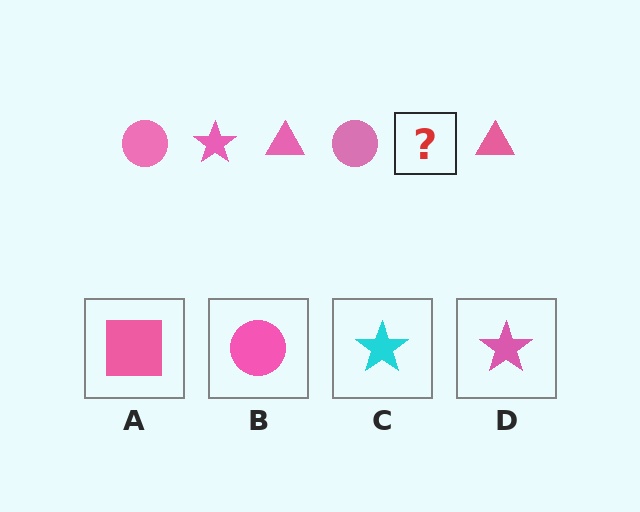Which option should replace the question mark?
Option D.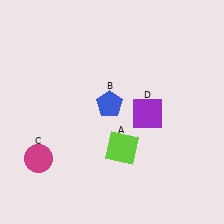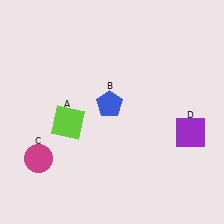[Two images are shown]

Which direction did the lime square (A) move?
The lime square (A) moved left.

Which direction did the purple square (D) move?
The purple square (D) moved right.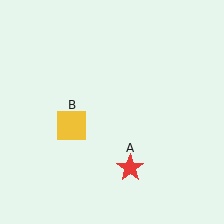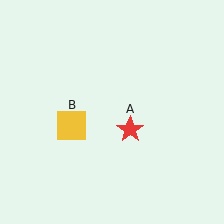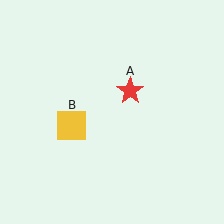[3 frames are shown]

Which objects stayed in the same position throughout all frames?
Yellow square (object B) remained stationary.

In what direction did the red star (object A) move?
The red star (object A) moved up.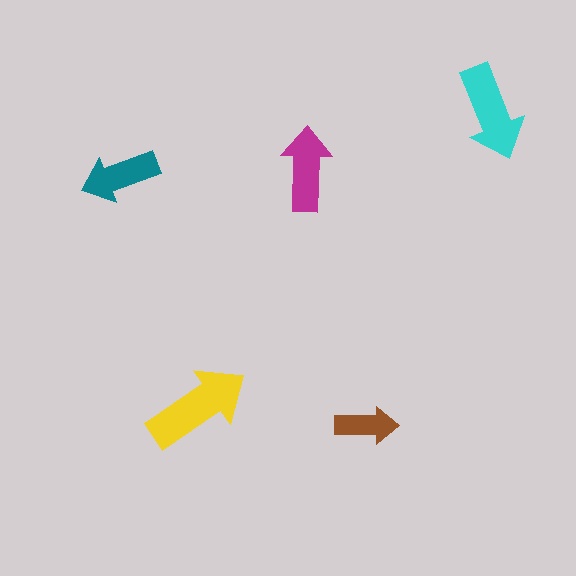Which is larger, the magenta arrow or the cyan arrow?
The cyan one.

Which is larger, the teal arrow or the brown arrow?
The teal one.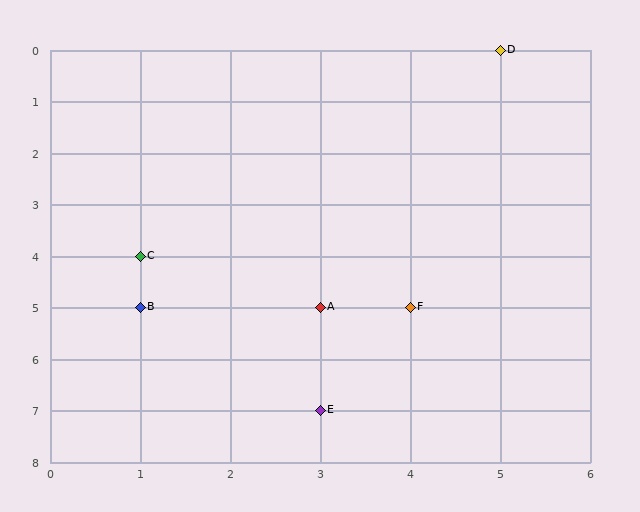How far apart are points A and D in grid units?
Points A and D are 2 columns and 5 rows apart (about 5.4 grid units diagonally).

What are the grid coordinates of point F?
Point F is at grid coordinates (4, 5).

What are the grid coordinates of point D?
Point D is at grid coordinates (5, 0).